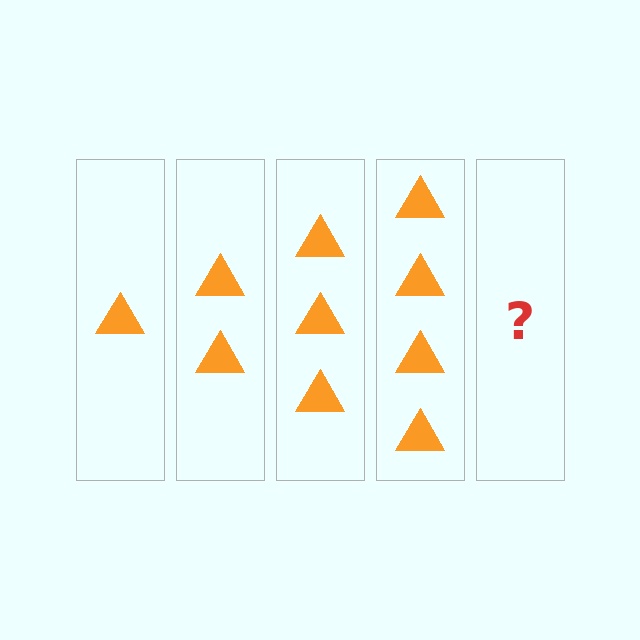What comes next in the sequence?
The next element should be 5 triangles.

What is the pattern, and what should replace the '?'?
The pattern is that each step adds one more triangle. The '?' should be 5 triangles.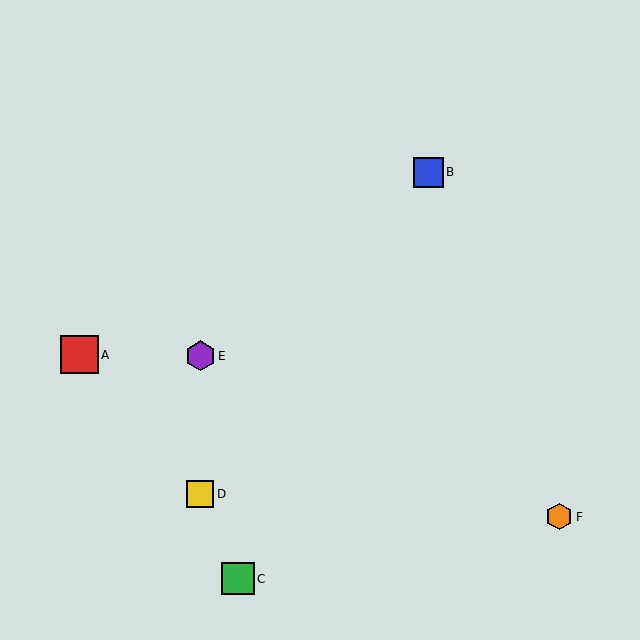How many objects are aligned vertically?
2 objects (D, E) are aligned vertically.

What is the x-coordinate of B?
Object B is at x≈428.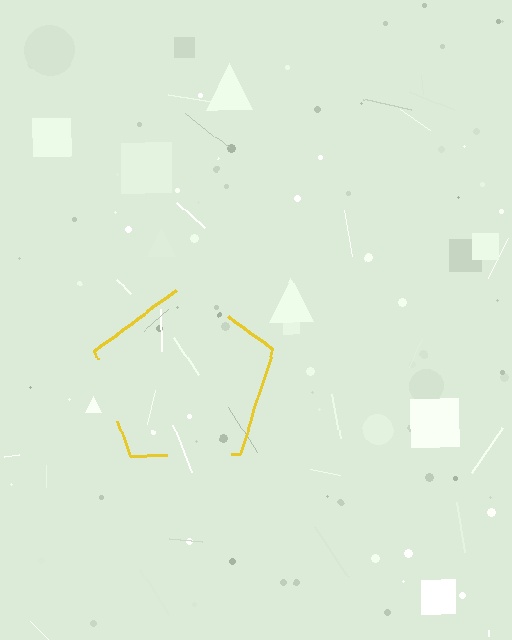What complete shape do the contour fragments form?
The contour fragments form a pentagon.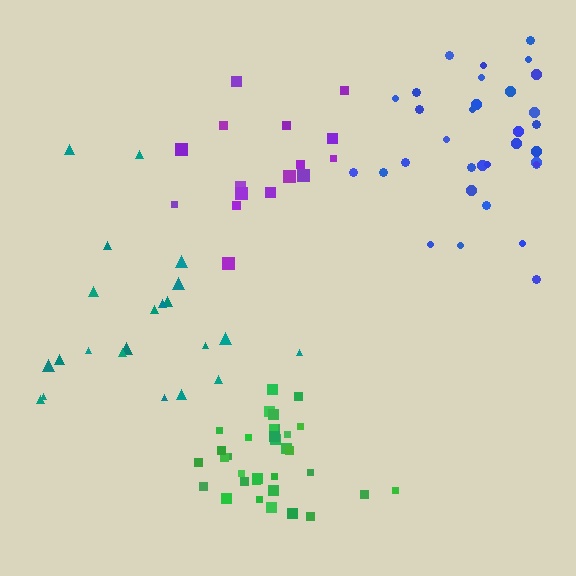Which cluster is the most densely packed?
Green.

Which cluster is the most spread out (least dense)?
Teal.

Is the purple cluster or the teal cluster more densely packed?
Purple.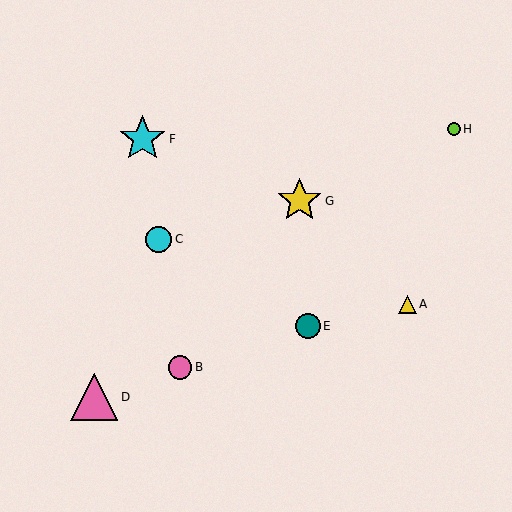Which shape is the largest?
The pink triangle (labeled D) is the largest.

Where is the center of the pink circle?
The center of the pink circle is at (180, 367).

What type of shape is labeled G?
Shape G is a yellow star.